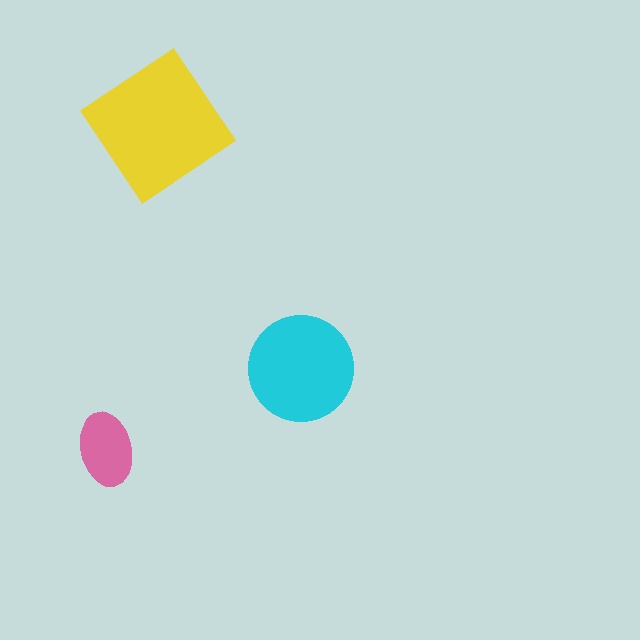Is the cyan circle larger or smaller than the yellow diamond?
Smaller.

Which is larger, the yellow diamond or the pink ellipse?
The yellow diamond.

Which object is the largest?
The yellow diamond.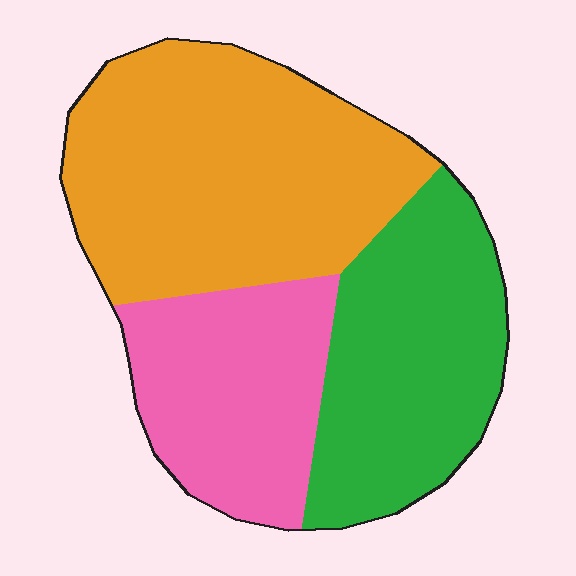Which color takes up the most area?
Orange, at roughly 45%.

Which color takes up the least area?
Pink, at roughly 25%.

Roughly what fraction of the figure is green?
Green takes up about one third (1/3) of the figure.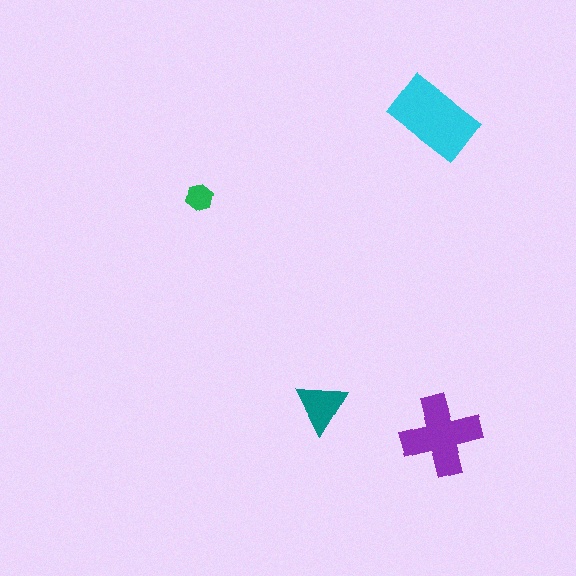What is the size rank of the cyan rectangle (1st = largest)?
1st.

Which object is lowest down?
The purple cross is bottommost.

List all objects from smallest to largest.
The green hexagon, the teal triangle, the purple cross, the cyan rectangle.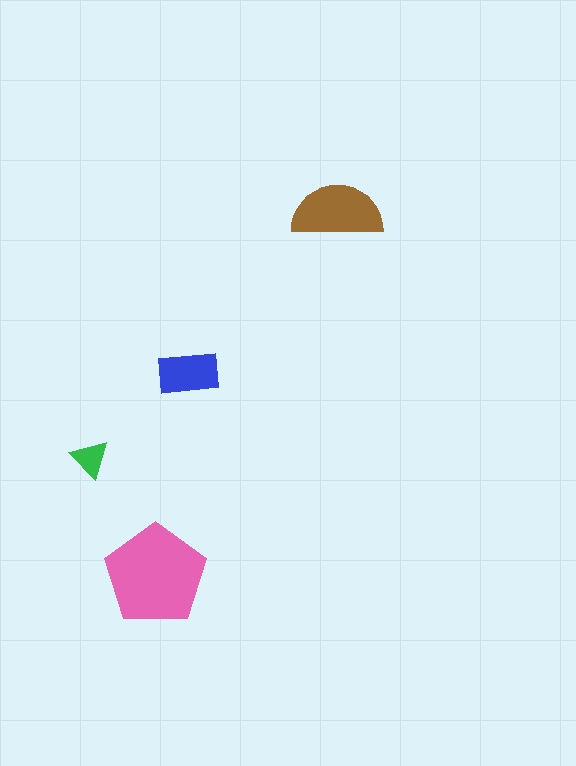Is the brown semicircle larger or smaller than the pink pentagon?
Smaller.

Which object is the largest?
The pink pentagon.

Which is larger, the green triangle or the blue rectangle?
The blue rectangle.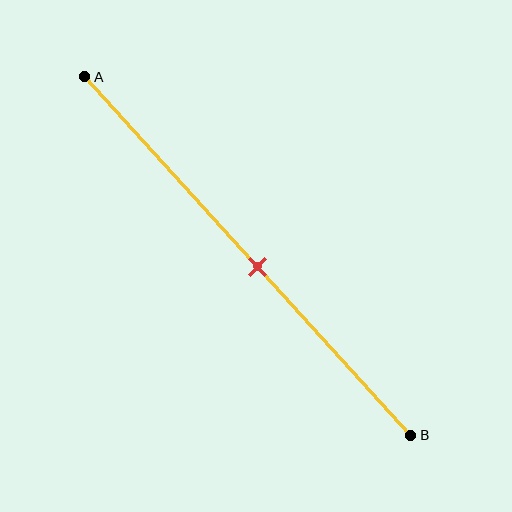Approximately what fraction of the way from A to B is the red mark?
The red mark is approximately 55% of the way from A to B.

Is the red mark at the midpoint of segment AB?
Yes, the mark is approximately at the midpoint.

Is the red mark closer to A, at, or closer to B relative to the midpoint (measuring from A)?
The red mark is approximately at the midpoint of segment AB.